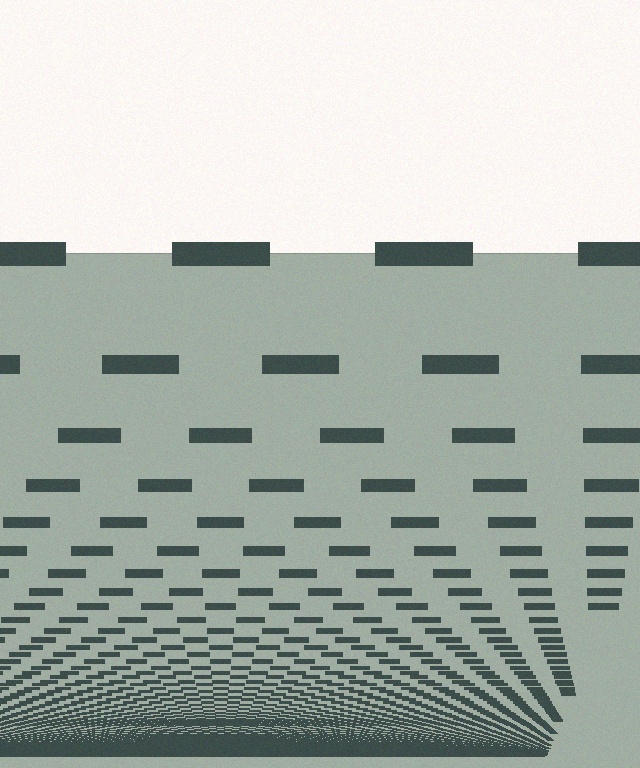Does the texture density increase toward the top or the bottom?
Density increases toward the bottom.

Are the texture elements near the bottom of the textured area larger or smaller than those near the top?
Smaller. The gradient is inverted — elements near the bottom are smaller and denser.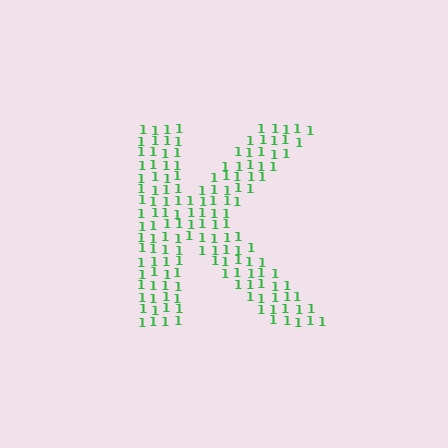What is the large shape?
The large shape is the letter K.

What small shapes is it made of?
It is made of small digit 1's.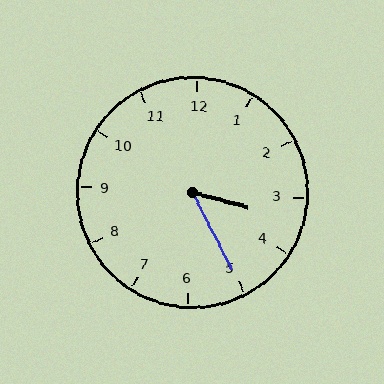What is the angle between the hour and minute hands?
Approximately 48 degrees.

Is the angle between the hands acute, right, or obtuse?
It is acute.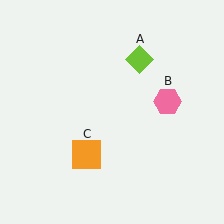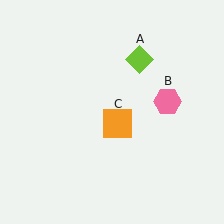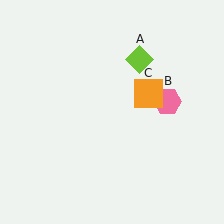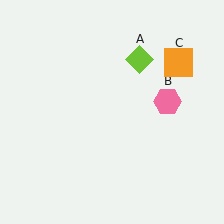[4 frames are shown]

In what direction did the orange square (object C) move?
The orange square (object C) moved up and to the right.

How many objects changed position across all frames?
1 object changed position: orange square (object C).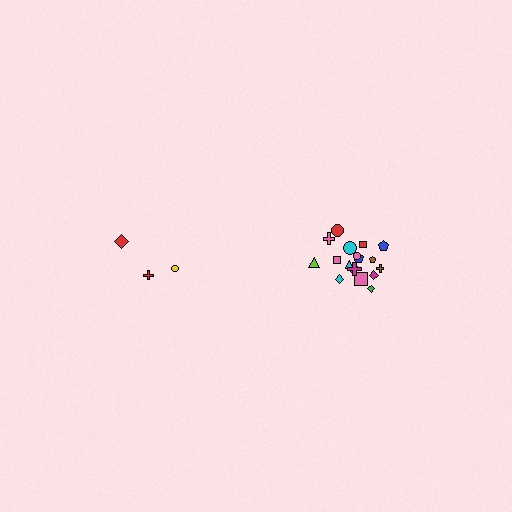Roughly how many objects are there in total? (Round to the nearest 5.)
Roughly 20 objects in total.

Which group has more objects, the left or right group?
The right group.